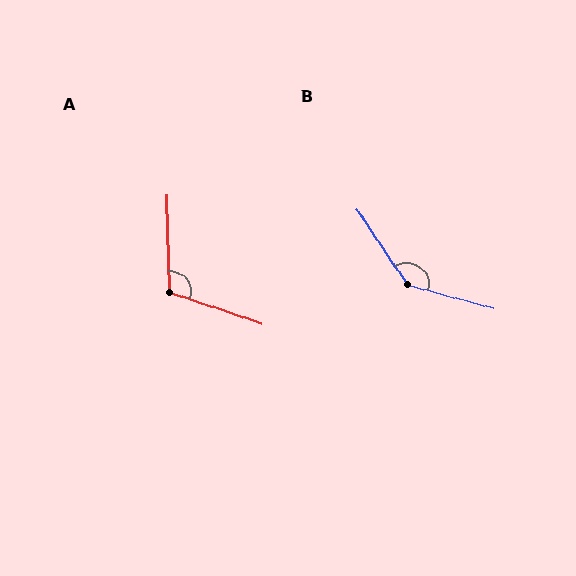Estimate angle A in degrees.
Approximately 110 degrees.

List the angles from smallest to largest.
A (110°), B (139°).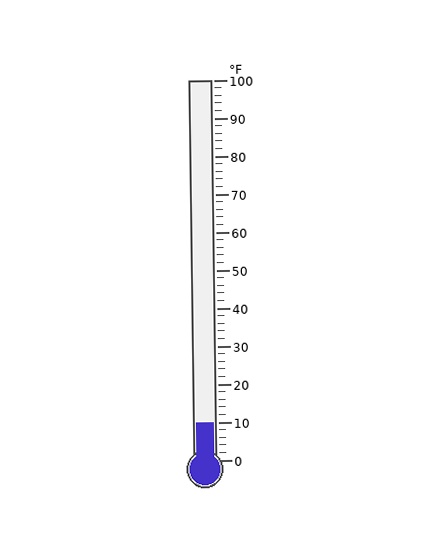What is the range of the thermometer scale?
The thermometer scale ranges from 0°F to 100°F.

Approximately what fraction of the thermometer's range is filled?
The thermometer is filled to approximately 10% of its range.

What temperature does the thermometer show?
The thermometer shows approximately 10°F.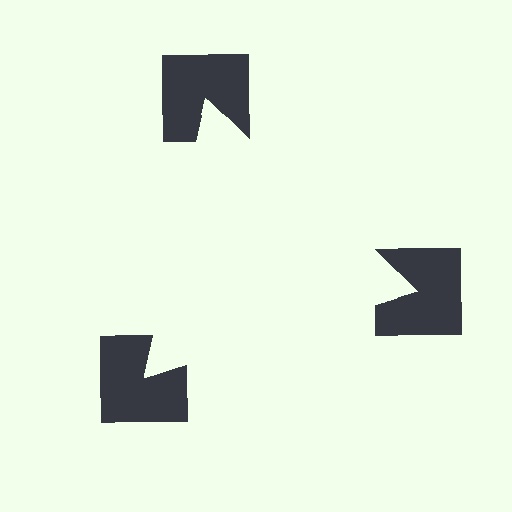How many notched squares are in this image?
There are 3 — one at each vertex of the illusory triangle.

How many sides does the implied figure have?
3 sides.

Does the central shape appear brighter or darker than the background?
It typically appears slightly brighter than the background, even though no actual brightness change is drawn.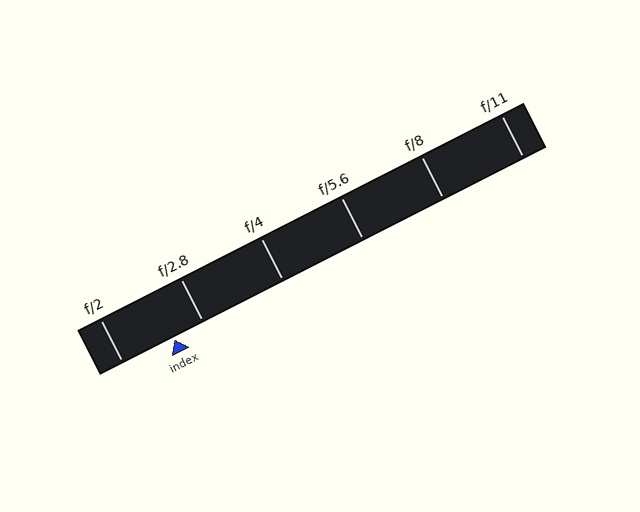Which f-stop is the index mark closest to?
The index mark is closest to f/2.8.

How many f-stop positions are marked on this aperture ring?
There are 6 f-stop positions marked.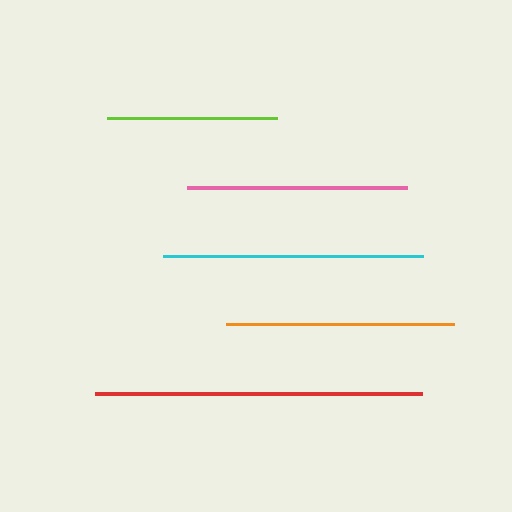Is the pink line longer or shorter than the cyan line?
The cyan line is longer than the pink line.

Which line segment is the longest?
The red line is the longest at approximately 328 pixels.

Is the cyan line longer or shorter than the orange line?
The cyan line is longer than the orange line.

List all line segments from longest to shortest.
From longest to shortest: red, cyan, orange, pink, lime.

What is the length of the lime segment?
The lime segment is approximately 170 pixels long.